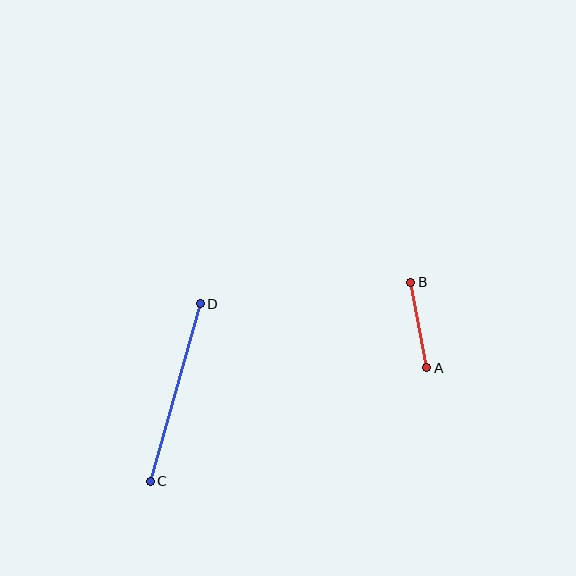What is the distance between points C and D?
The distance is approximately 185 pixels.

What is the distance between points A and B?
The distance is approximately 87 pixels.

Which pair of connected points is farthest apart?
Points C and D are farthest apart.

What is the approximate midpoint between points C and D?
The midpoint is at approximately (175, 393) pixels.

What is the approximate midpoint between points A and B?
The midpoint is at approximately (419, 325) pixels.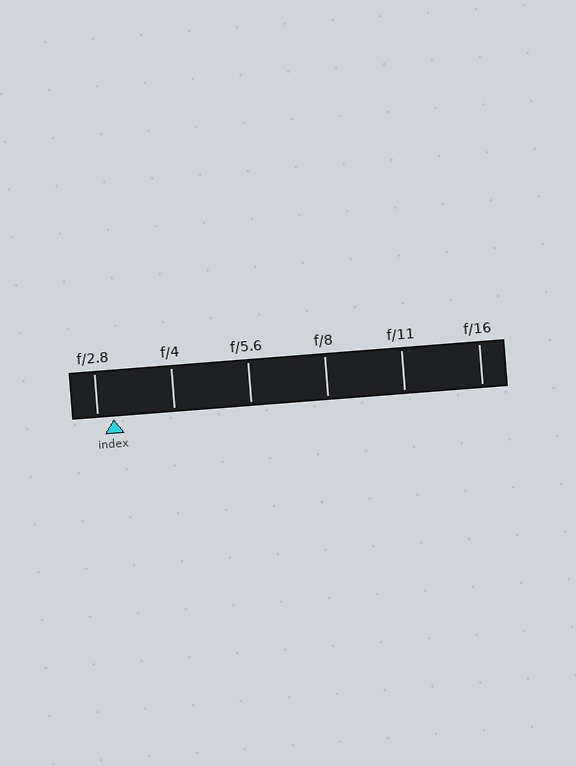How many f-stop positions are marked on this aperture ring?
There are 6 f-stop positions marked.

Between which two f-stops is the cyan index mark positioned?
The index mark is between f/2.8 and f/4.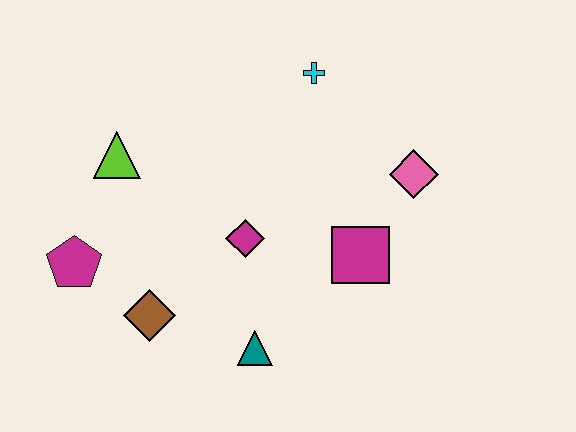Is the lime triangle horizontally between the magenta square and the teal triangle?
No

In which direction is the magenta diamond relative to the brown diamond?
The magenta diamond is to the right of the brown diamond.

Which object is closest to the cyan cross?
The pink diamond is closest to the cyan cross.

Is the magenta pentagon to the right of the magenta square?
No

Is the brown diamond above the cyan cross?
No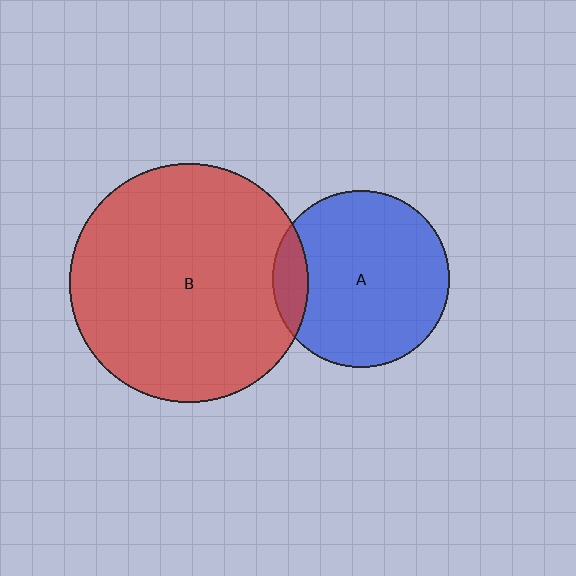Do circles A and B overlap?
Yes.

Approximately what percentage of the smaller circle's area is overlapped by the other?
Approximately 10%.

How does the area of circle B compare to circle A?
Approximately 1.8 times.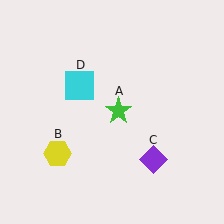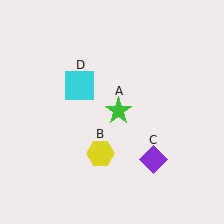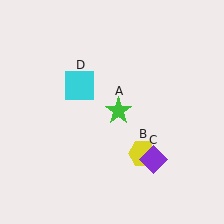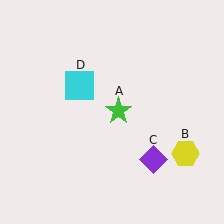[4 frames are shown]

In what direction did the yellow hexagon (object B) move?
The yellow hexagon (object B) moved right.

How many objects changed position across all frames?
1 object changed position: yellow hexagon (object B).